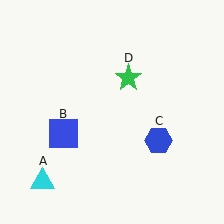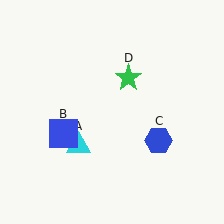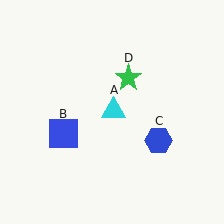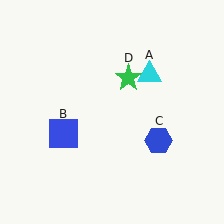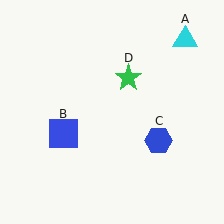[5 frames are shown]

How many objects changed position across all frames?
1 object changed position: cyan triangle (object A).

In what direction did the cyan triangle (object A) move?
The cyan triangle (object A) moved up and to the right.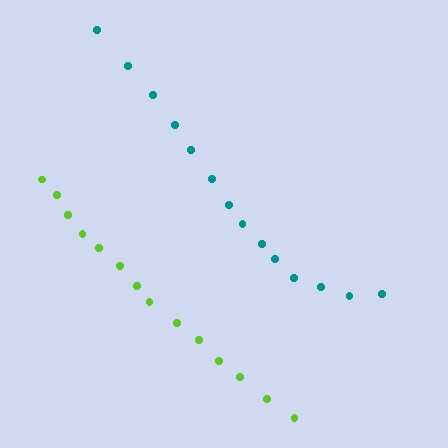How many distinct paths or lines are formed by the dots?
There are 2 distinct paths.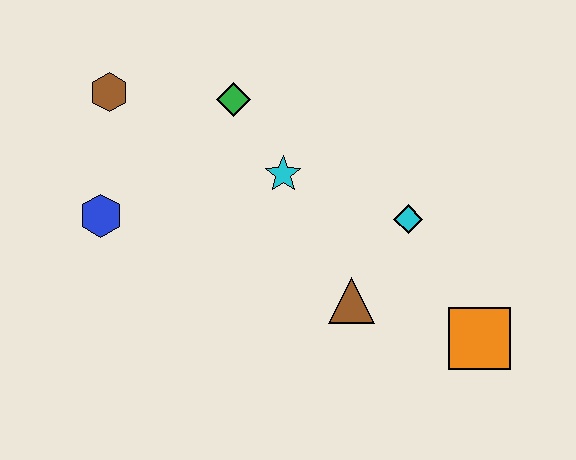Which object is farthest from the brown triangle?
The brown hexagon is farthest from the brown triangle.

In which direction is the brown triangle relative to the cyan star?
The brown triangle is below the cyan star.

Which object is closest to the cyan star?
The green diamond is closest to the cyan star.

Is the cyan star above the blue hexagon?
Yes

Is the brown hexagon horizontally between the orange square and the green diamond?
No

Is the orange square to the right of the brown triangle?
Yes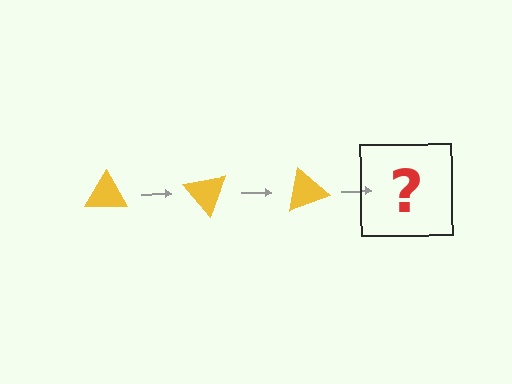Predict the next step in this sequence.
The next step is a yellow triangle rotated 150 degrees.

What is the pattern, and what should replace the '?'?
The pattern is that the triangle rotates 50 degrees each step. The '?' should be a yellow triangle rotated 150 degrees.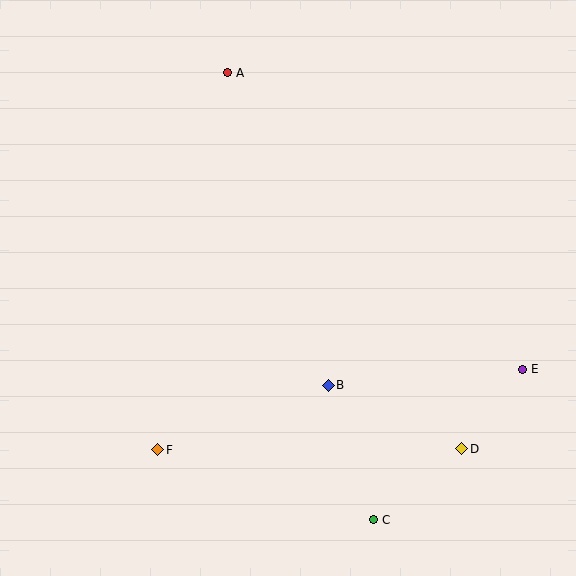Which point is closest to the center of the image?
Point B at (328, 385) is closest to the center.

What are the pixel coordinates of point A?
Point A is at (228, 73).